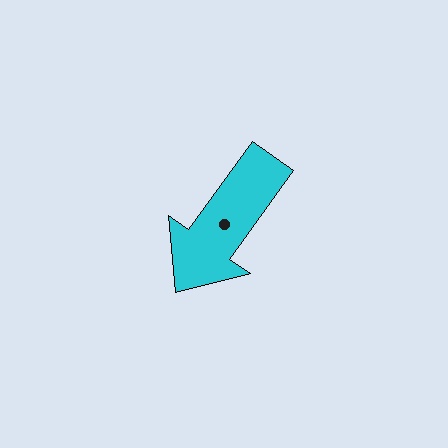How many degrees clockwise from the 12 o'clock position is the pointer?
Approximately 215 degrees.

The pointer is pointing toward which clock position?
Roughly 7 o'clock.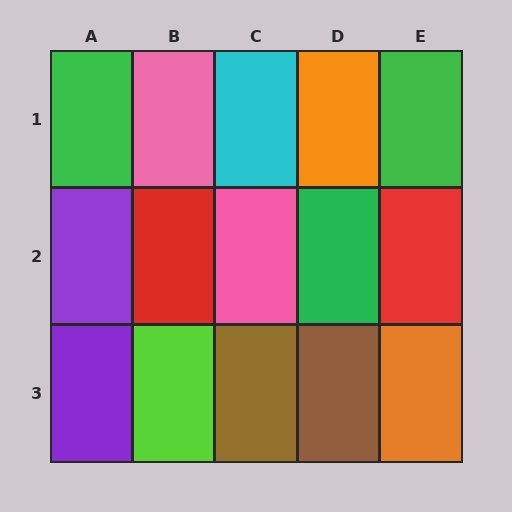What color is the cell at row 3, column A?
Purple.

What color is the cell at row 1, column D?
Orange.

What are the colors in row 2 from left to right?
Purple, red, pink, green, red.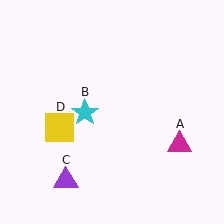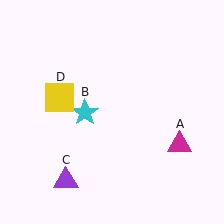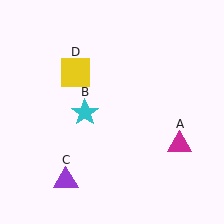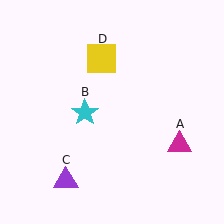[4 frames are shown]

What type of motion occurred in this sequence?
The yellow square (object D) rotated clockwise around the center of the scene.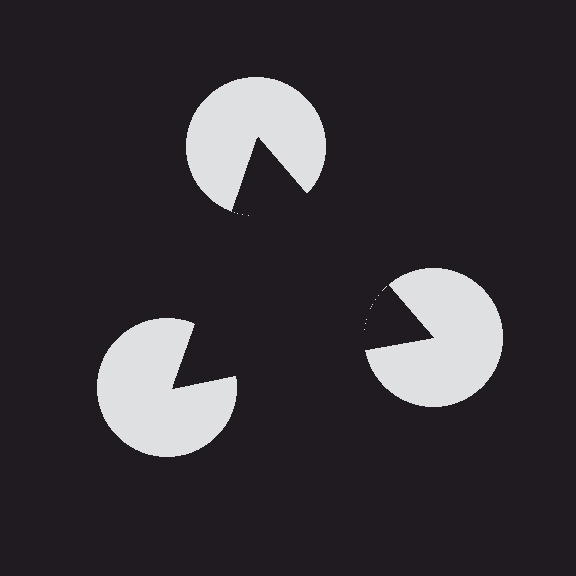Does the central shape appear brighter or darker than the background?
It typically appears slightly darker than the background, even though no actual brightness change is drawn.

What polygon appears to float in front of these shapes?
An illusory triangle — its edges are inferred from the aligned wedge cuts in the pac-man discs, not physically drawn.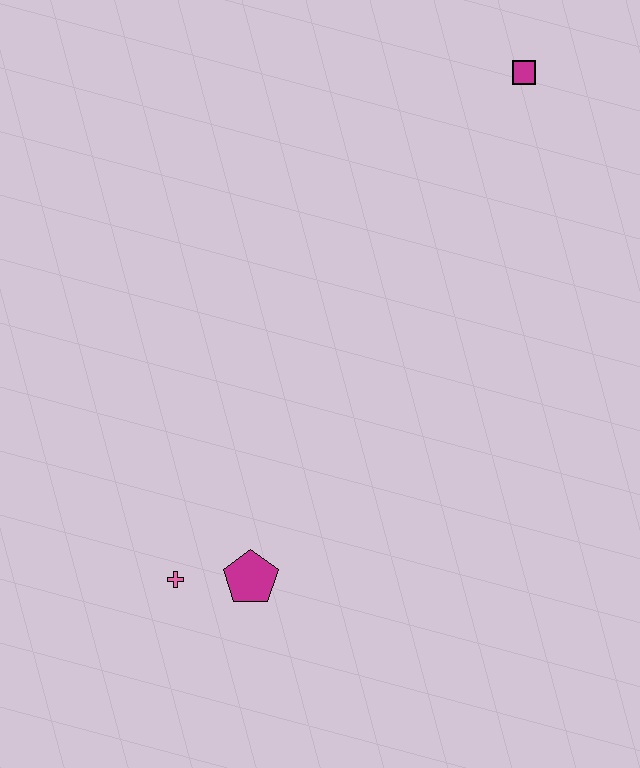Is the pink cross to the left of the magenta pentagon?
Yes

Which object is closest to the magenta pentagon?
The pink cross is closest to the magenta pentagon.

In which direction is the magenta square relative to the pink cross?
The magenta square is above the pink cross.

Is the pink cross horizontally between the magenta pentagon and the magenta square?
No